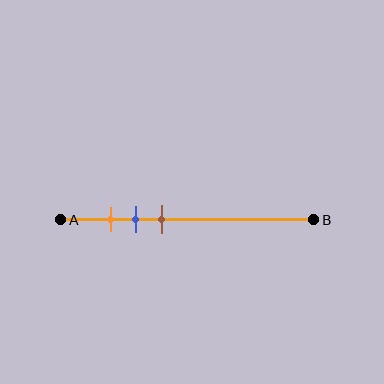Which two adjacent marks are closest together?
The orange and blue marks are the closest adjacent pair.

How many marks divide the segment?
There are 3 marks dividing the segment.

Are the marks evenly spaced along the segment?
Yes, the marks are approximately evenly spaced.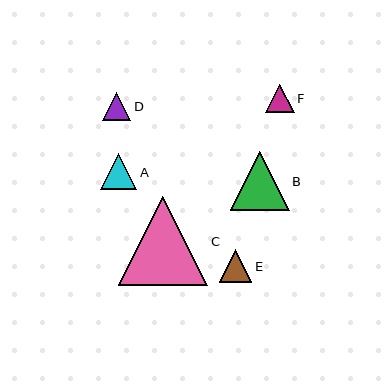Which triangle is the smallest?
Triangle D is the smallest with a size of approximately 28 pixels.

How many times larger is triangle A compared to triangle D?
Triangle A is approximately 1.3 times the size of triangle D.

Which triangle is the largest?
Triangle C is the largest with a size of approximately 89 pixels.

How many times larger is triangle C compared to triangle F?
Triangle C is approximately 3.1 times the size of triangle F.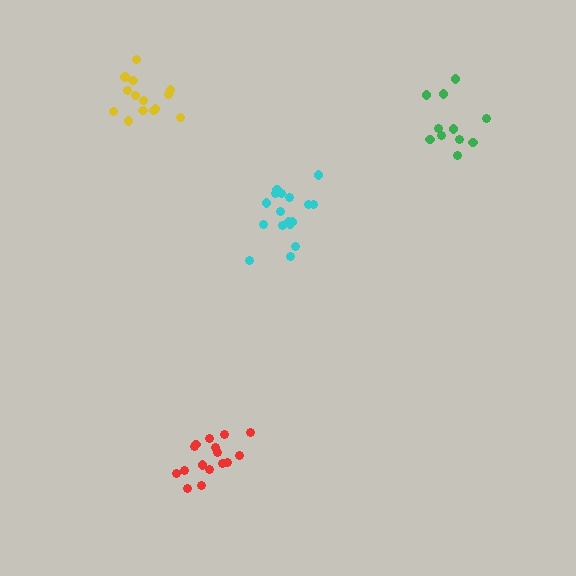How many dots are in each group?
Group 1: 16 dots, Group 2: 17 dots, Group 3: 14 dots, Group 4: 11 dots (58 total).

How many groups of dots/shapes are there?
There are 4 groups.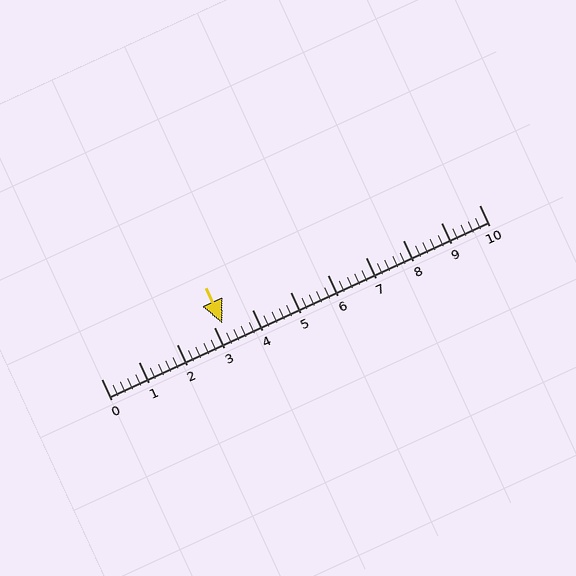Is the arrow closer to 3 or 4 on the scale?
The arrow is closer to 3.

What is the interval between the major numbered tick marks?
The major tick marks are spaced 1 units apart.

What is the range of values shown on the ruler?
The ruler shows values from 0 to 10.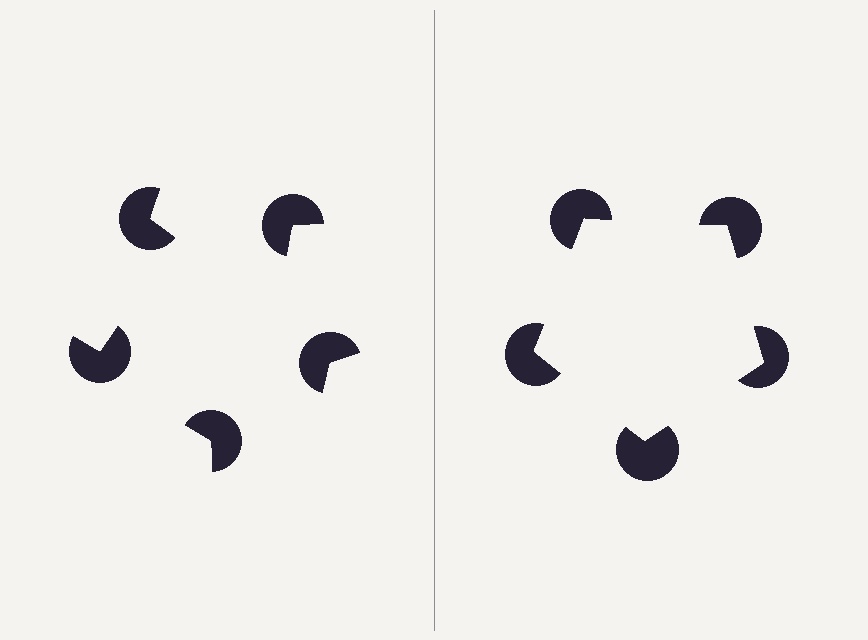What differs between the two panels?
The pac-man discs are positioned identically on both sides; only the wedge orientations differ. On the right they align to a pentagon; on the left they are misaligned.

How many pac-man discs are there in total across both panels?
10 — 5 on each side.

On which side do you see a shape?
An illusory pentagon appears on the right side. On the left side the wedge cuts are rotated, so no coherent shape forms.